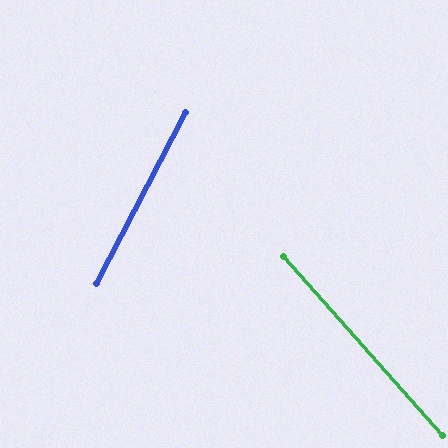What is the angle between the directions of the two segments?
Approximately 69 degrees.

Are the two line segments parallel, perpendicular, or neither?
Neither parallel nor perpendicular — they differ by about 69°.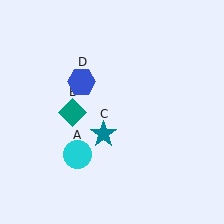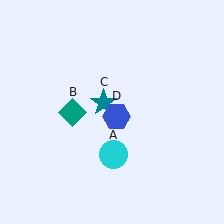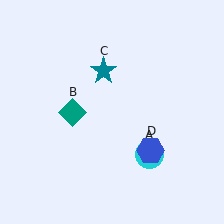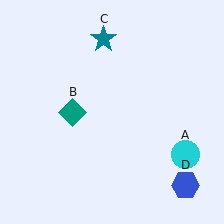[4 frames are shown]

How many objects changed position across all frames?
3 objects changed position: cyan circle (object A), teal star (object C), blue hexagon (object D).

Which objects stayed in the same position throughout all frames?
Teal diamond (object B) remained stationary.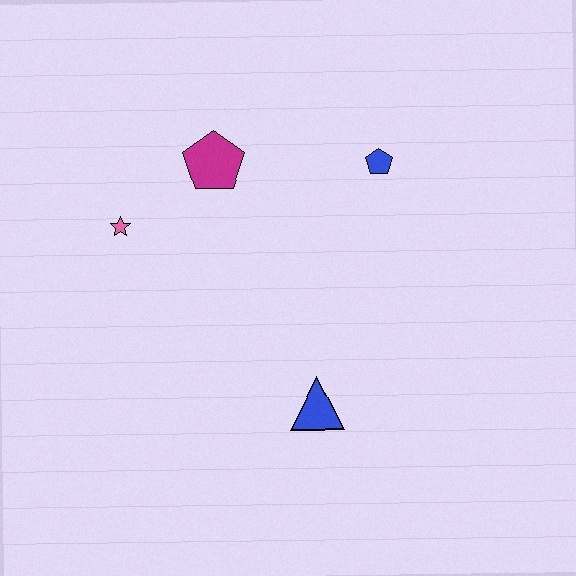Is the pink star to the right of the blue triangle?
No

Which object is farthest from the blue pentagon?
The pink star is farthest from the blue pentagon.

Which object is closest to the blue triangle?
The blue pentagon is closest to the blue triangle.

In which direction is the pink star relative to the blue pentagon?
The pink star is to the left of the blue pentagon.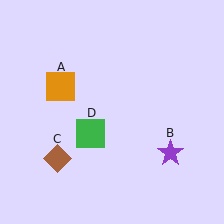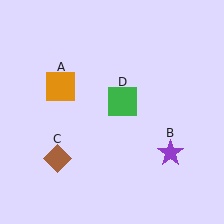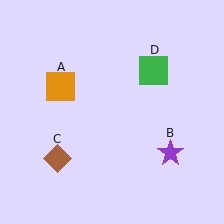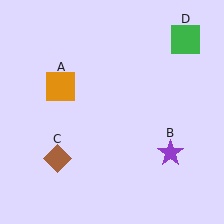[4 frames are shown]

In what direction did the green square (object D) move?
The green square (object D) moved up and to the right.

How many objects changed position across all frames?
1 object changed position: green square (object D).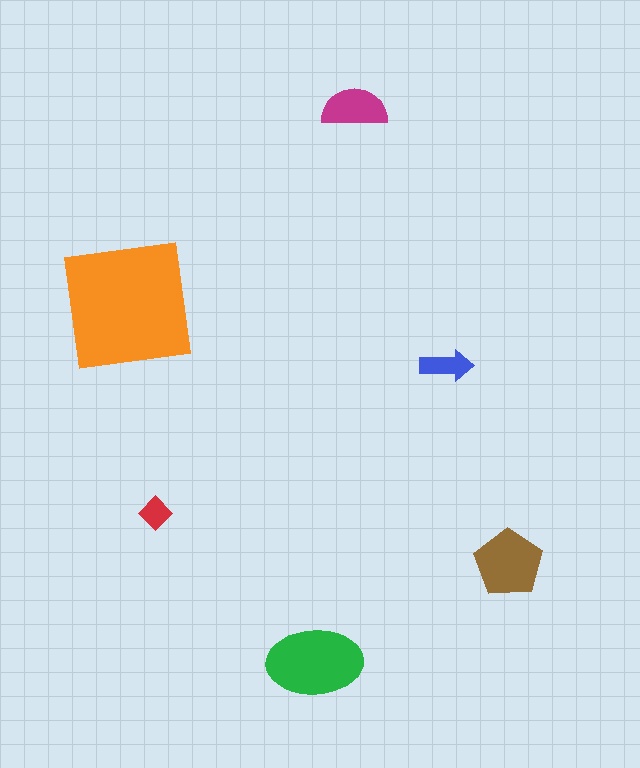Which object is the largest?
The orange square.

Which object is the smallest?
The red diamond.